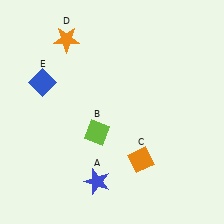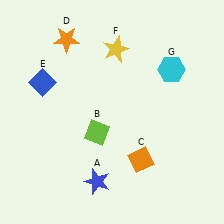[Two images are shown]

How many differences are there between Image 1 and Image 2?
There are 2 differences between the two images.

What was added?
A yellow star (F), a cyan hexagon (G) were added in Image 2.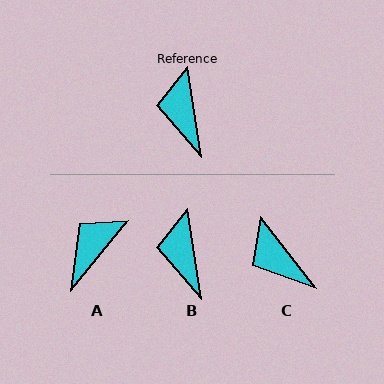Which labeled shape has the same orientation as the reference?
B.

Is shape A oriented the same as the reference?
No, it is off by about 48 degrees.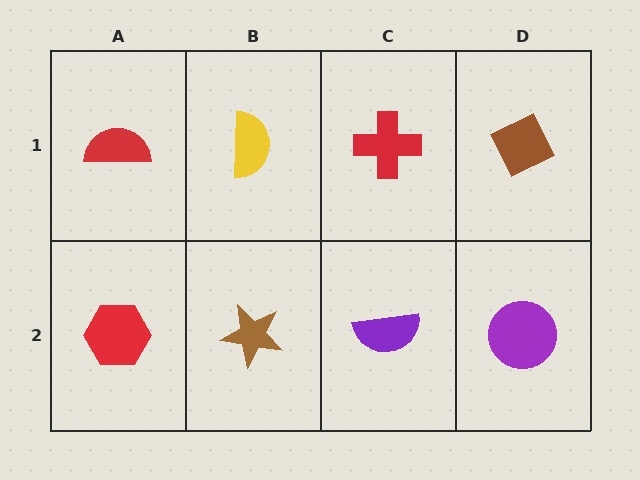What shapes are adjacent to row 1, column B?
A brown star (row 2, column B), a red semicircle (row 1, column A), a red cross (row 1, column C).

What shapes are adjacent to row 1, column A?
A red hexagon (row 2, column A), a yellow semicircle (row 1, column B).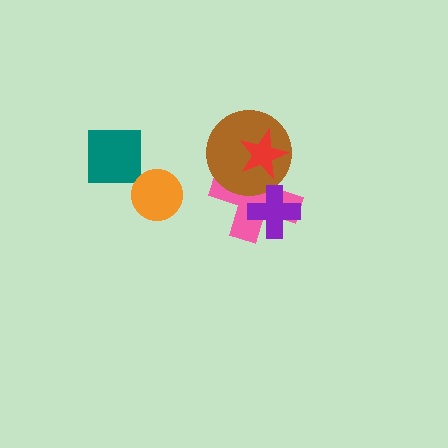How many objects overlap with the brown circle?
2 objects overlap with the brown circle.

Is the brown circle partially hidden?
Yes, it is partially covered by another shape.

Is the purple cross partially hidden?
No, no other shape covers it.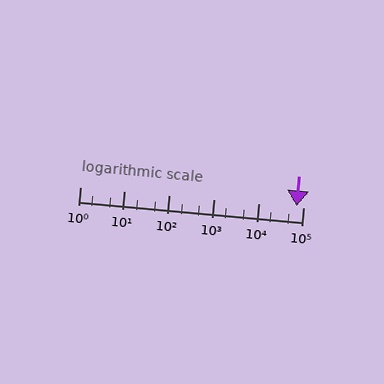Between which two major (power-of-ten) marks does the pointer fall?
The pointer is between 10000 and 100000.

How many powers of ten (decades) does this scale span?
The scale spans 5 decades, from 1 to 100000.